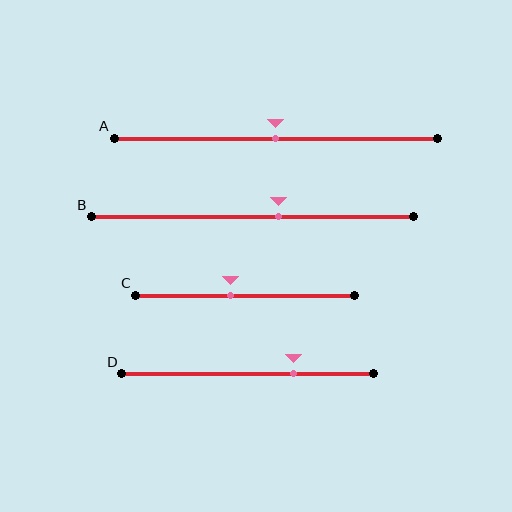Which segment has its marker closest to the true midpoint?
Segment A has its marker closest to the true midpoint.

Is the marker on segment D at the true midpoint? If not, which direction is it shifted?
No, the marker on segment D is shifted to the right by about 18% of the segment length.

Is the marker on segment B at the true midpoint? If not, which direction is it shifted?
No, the marker on segment B is shifted to the right by about 8% of the segment length.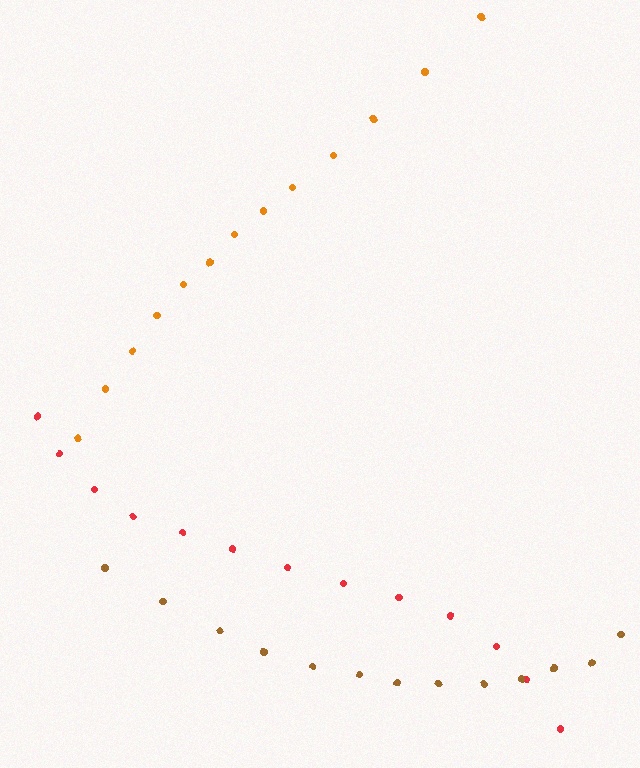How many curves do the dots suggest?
There are 3 distinct paths.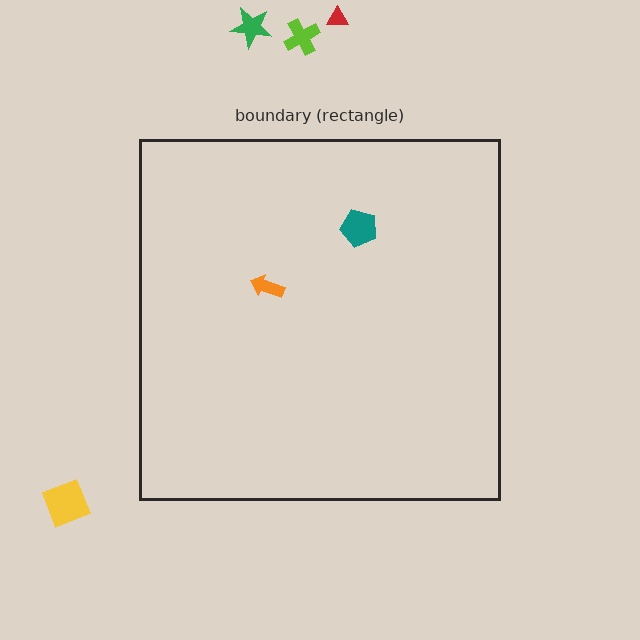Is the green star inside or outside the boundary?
Outside.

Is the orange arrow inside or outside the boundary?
Inside.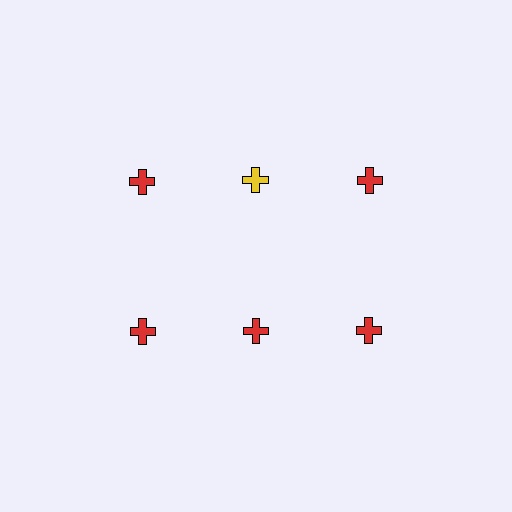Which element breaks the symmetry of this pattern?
The yellow cross in the top row, second from left column breaks the symmetry. All other shapes are red crosses.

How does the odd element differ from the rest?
It has a different color: yellow instead of red.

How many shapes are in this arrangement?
There are 6 shapes arranged in a grid pattern.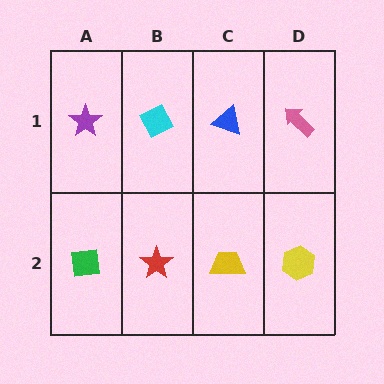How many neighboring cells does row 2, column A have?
2.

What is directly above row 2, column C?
A blue triangle.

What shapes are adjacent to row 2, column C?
A blue triangle (row 1, column C), a red star (row 2, column B), a yellow hexagon (row 2, column D).